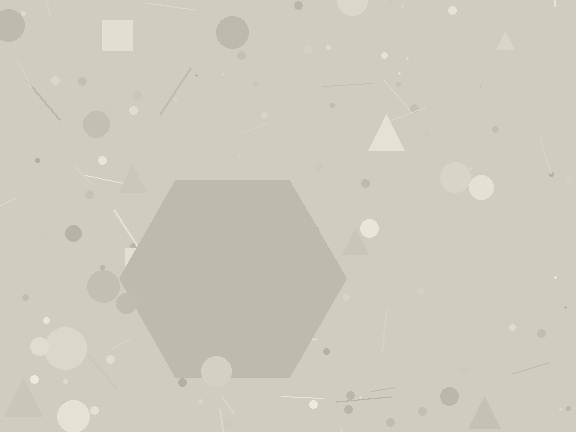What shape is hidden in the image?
A hexagon is hidden in the image.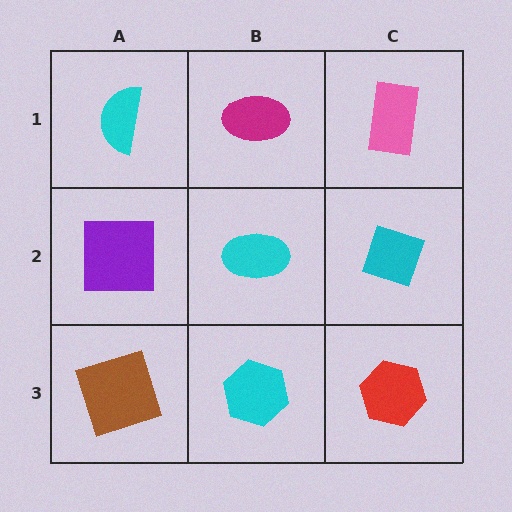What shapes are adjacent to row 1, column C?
A cyan diamond (row 2, column C), a magenta ellipse (row 1, column B).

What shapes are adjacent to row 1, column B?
A cyan ellipse (row 2, column B), a cyan semicircle (row 1, column A), a pink rectangle (row 1, column C).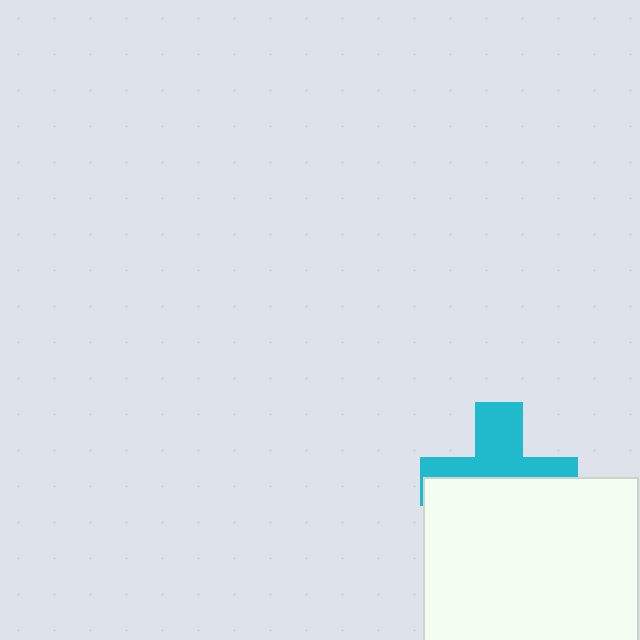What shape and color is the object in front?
The object in front is a white square.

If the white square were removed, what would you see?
You would see the complete cyan cross.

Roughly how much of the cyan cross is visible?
About half of it is visible (roughly 46%).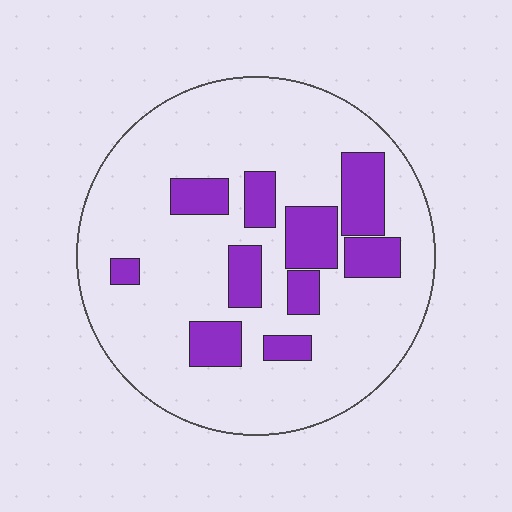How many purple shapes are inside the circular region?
10.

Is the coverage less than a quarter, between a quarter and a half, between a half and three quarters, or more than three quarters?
Less than a quarter.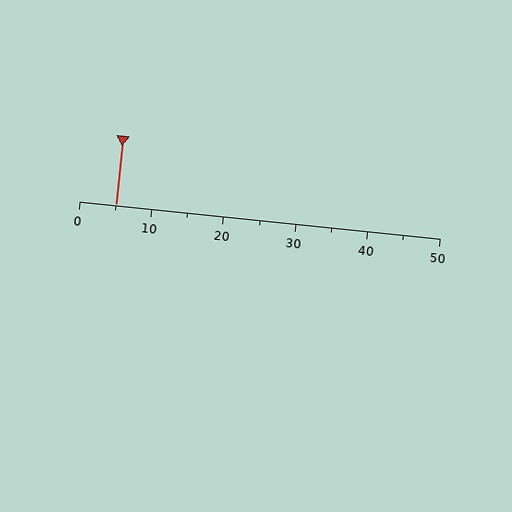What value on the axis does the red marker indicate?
The marker indicates approximately 5.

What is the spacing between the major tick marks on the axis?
The major ticks are spaced 10 apart.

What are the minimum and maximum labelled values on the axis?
The axis runs from 0 to 50.